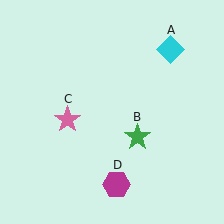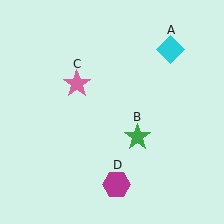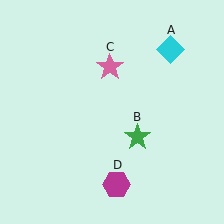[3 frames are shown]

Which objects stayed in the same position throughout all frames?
Cyan diamond (object A) and green star (object B) and magenta hexagon (object D) remained stationary.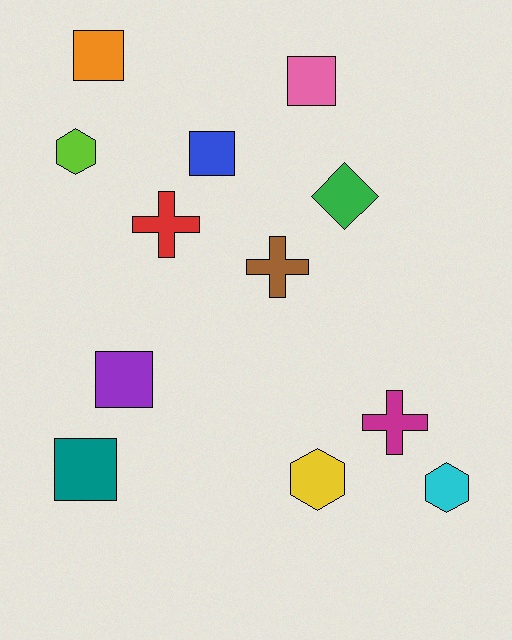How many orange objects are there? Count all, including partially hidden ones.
There is 1 orange object.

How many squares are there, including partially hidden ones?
There are 5 squares.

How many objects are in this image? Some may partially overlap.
There are 12 objects.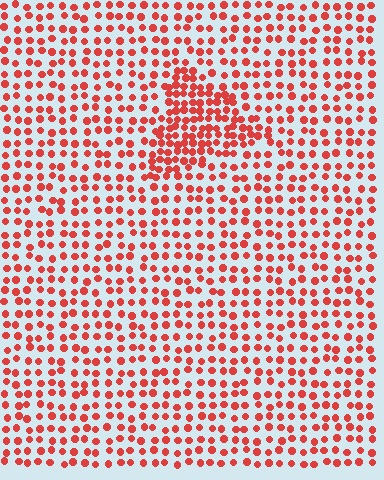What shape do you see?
I see a triangle.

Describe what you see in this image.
The image contains small red elements arranged at two different densities. A triangle-shaped region is visible where the elements are more densely packed than the surrounding area.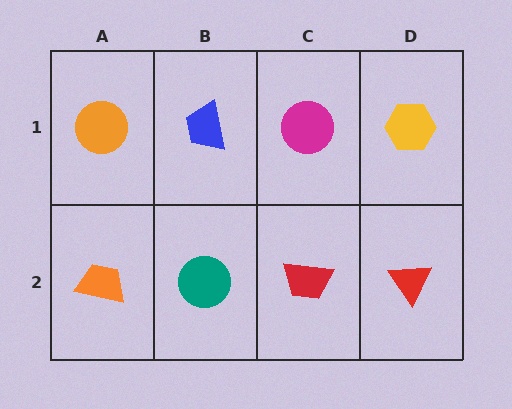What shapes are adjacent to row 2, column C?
A magenta circle (row 1, column C), a teal circle (row 2, column B), a red triangle (row 2, column D).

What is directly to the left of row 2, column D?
A red trapezoid.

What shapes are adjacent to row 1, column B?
A teal circle (row 2, column B), an orange circle (row 1, column A), a magenta circle (row 1, column C).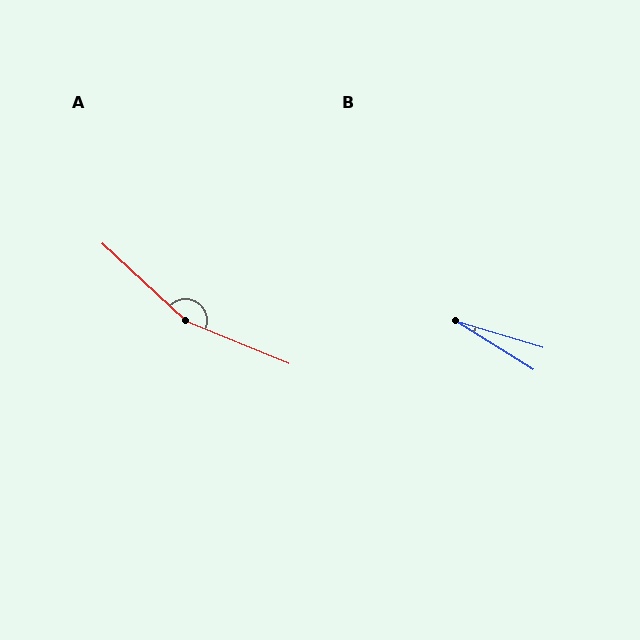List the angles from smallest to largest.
B (16°), A (159°).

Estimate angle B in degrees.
Approximately 16 degrees.